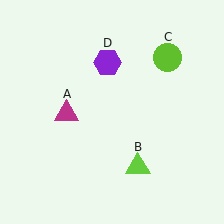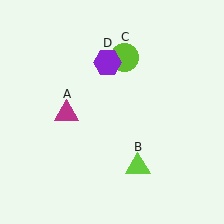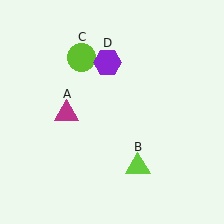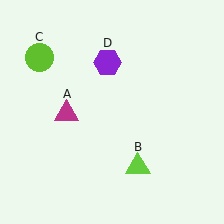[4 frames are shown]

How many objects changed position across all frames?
1 object changed position: lime circle (object C).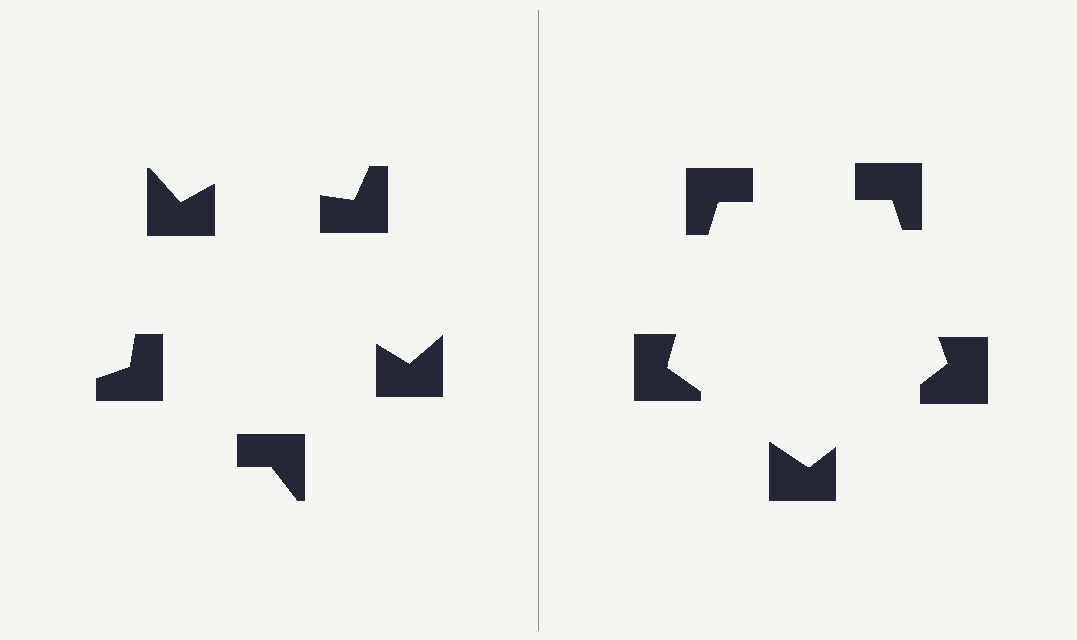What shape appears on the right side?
An illusory pentagon.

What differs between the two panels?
The notched squares are positioned identically on both sides; only the wedge orientations differ. On the right they align to a pentagon; on the left they are misaligned.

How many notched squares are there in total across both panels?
10 — 5 on each side.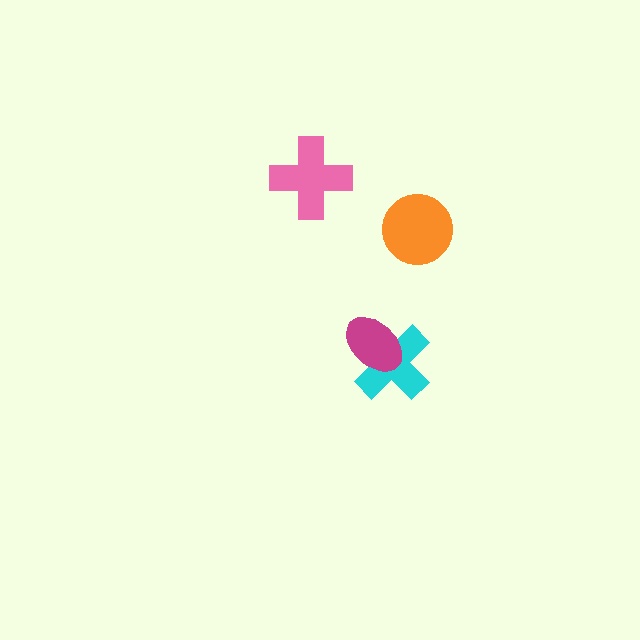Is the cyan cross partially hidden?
Yes, it is partially covered by another shape.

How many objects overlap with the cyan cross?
1 object overlaps with the cyan cross.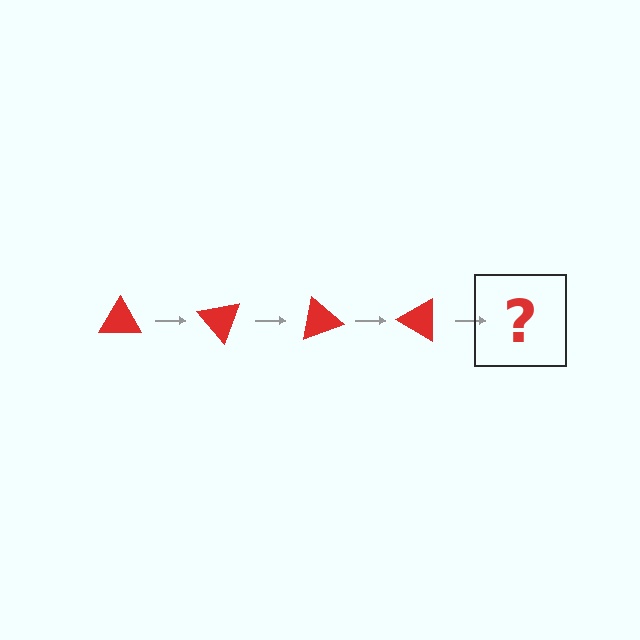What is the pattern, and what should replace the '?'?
The pattern is that the triangle rotates 50 degrees each step. The '?' should be a red triangle rotated 200 degrees.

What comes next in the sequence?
The next element should be a red triangle rotated 200 degrees.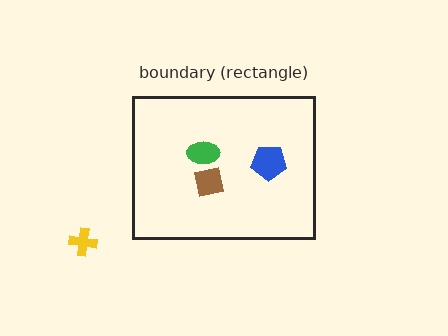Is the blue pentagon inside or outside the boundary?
Inside.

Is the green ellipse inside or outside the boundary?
Inside.